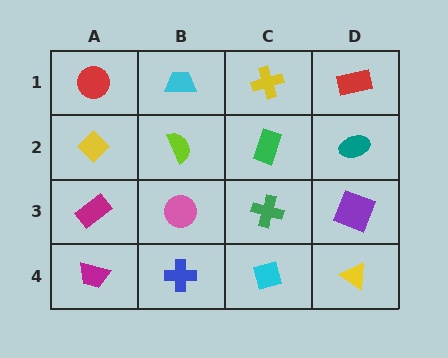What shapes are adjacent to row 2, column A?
A red circle (row 1, column A), a magenta rectangle (row 3, column A), a lime semicircle (row 2, column B).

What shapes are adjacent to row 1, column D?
A teal ellipse (row 2, column D), a yellow cross (row 1, column C).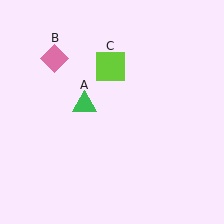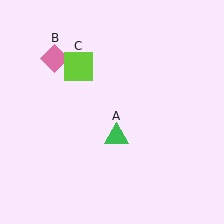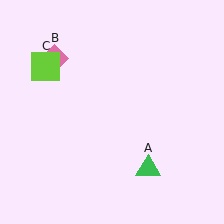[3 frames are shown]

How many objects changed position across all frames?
2 objects changed position: green triangle (object A), lime square (object C).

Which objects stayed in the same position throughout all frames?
Pink diamond (object B) remained stationary.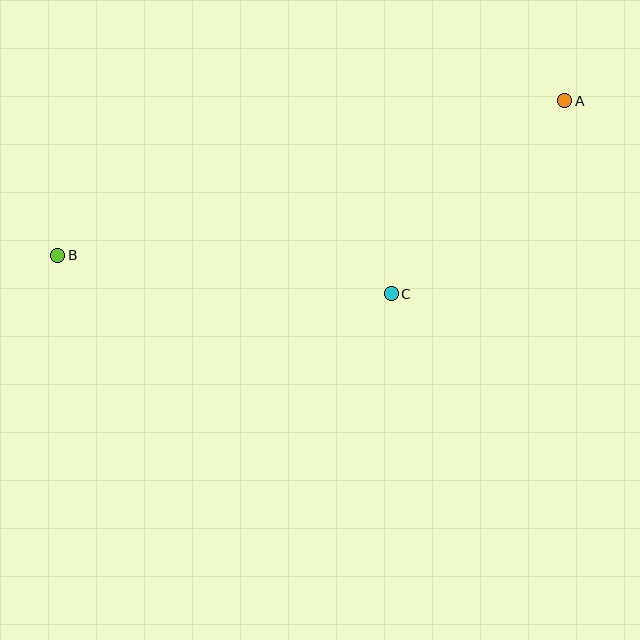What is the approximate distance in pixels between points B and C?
The distance between B and C is approximately 336 pixels.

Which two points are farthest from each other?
Points A and B are farthest from each other.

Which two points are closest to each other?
Points A and C are closest to each other.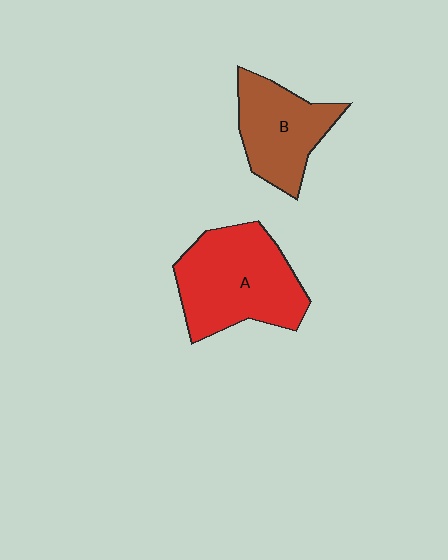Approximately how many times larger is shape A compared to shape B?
Approximately 1.4 times.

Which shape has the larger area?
Shape A (red).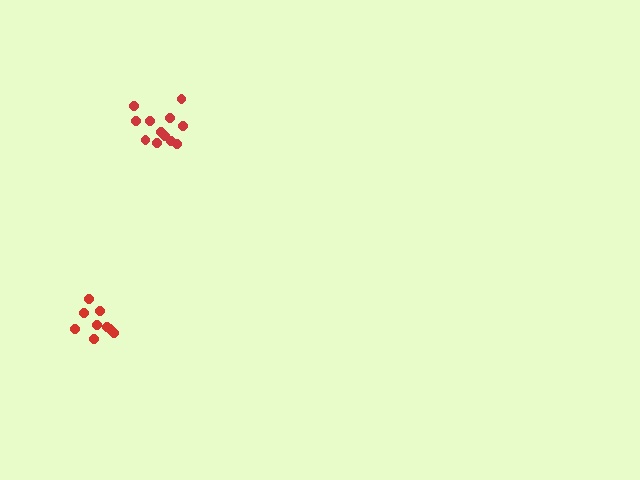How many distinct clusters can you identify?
There are 2 distinct clusters.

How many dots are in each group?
Group 1: 12 dots, Group 2: 9 dots (21 total).